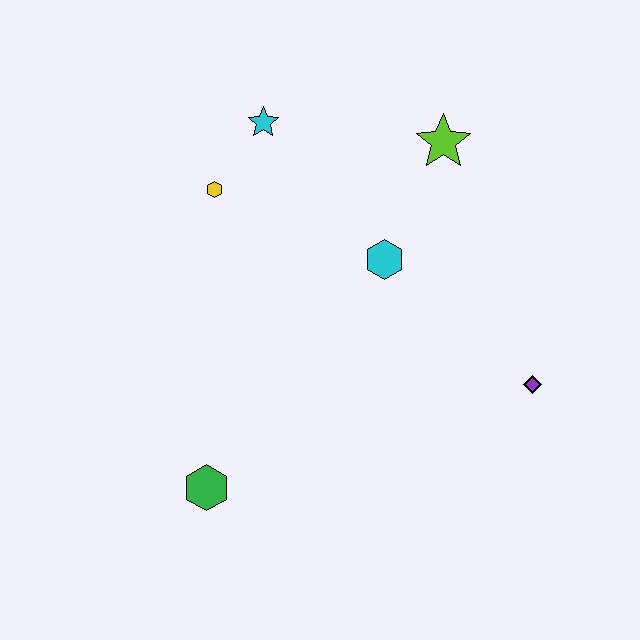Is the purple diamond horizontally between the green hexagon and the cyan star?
No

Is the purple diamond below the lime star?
Yes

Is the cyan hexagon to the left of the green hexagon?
No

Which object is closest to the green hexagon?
The cyan hexagon is closest to the green hexagon.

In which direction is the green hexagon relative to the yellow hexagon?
The green hexagon is below the yellow hexagon.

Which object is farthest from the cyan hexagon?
The green hexagon is farthest from the cyan hexagon.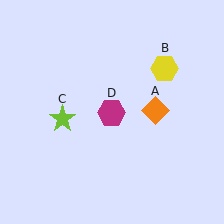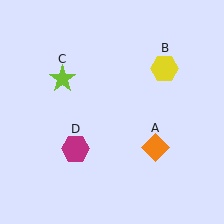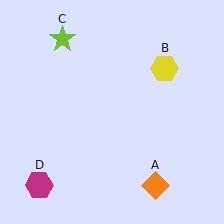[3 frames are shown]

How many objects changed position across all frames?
3 objects changed position: orange diamond (object A), lime star (object C), magenta hexagon (object D).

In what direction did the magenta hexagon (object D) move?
The magenta hexagon (object D) moved down and to the left.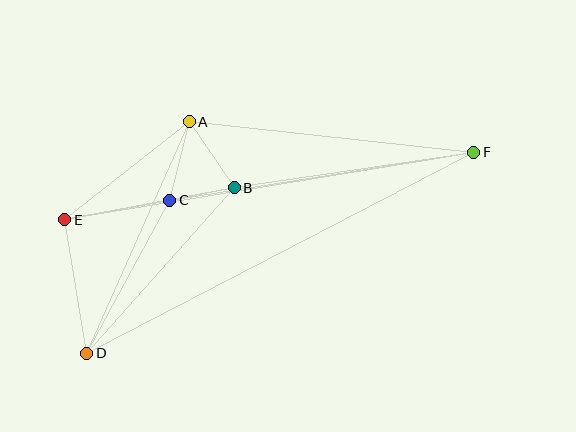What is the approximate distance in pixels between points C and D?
The distance between C and D is approximately 174 pixels.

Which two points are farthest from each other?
Points D and F are farthest from each other.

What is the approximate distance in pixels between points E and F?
The distance between E and F is approximately 415 pixels.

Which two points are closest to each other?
Points B and C are closest to each other.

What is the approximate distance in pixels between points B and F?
The distance between B and F is approximately 242 pixels.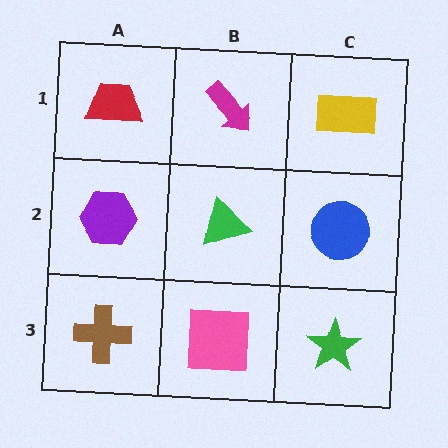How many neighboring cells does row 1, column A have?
2.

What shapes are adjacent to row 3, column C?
A blue circle (row 2, column C), a pink square (row 3, column B).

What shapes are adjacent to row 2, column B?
A magenta arrow (row 1, column B), a pink square (row 3, column B), a purple hexagon (row 2, column A), a blue circle (row 2, column C).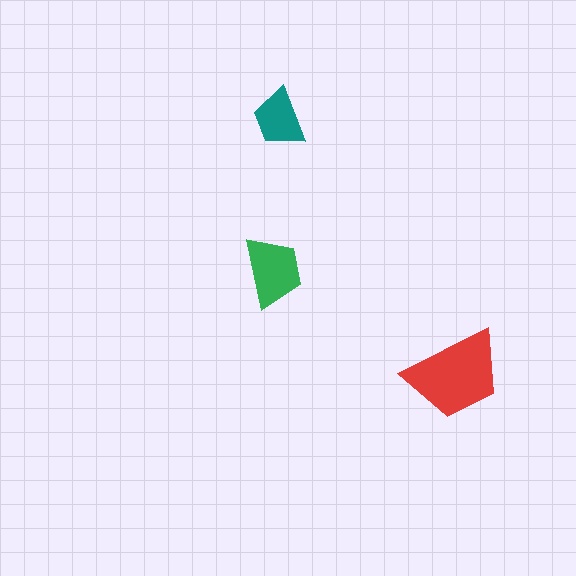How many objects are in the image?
There are 3 objects in the image.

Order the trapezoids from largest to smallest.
the red one, the green one, the teal one.